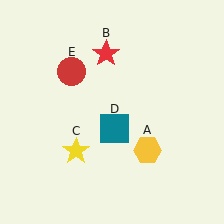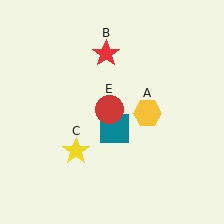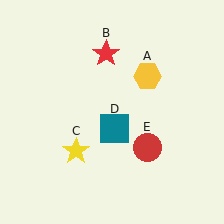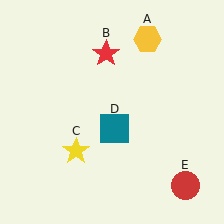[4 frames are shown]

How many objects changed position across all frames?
2 objects changed position: yellow hexagon (object A), red circle (object E).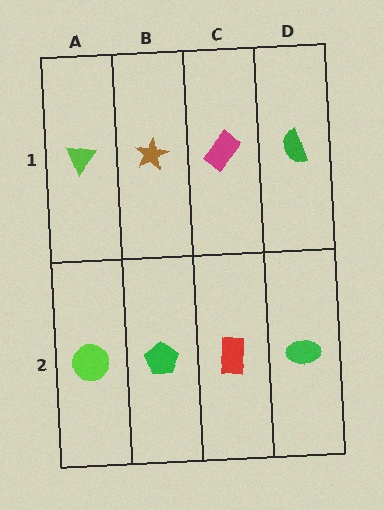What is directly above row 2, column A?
A lime triangle.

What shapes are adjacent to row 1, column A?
A lime circle (row 2, column A), a brown star (row 1, column B).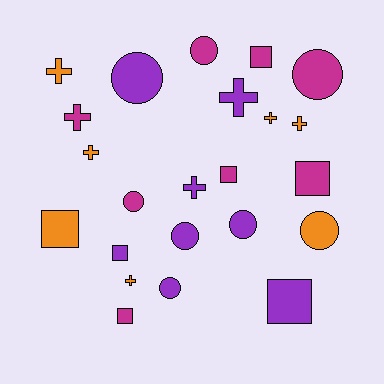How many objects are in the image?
There are 23 objects.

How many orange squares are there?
There is 1 orange square.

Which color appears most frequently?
Purple, with 8 objects.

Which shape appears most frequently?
Cross, with 8 objects.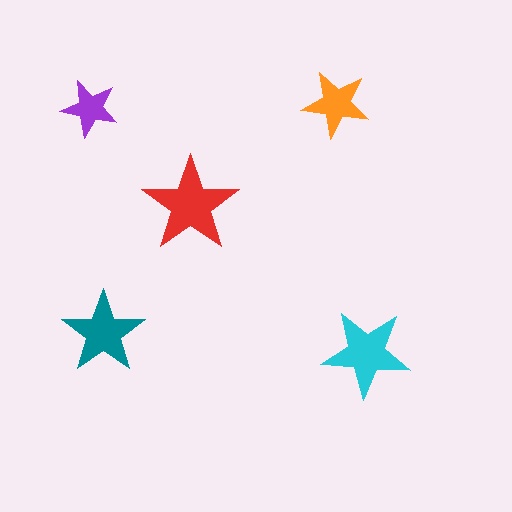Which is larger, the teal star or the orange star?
The teal one.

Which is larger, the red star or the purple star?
The red one.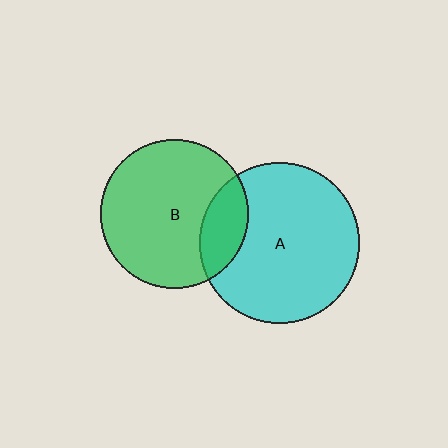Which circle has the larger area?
Circle A (cyan).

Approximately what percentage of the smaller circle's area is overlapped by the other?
Approximately 20%.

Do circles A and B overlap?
Yes.